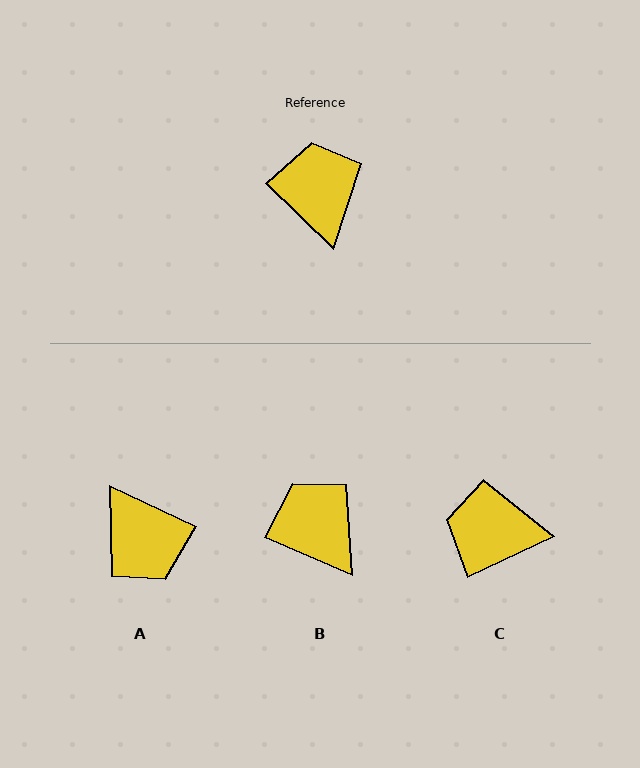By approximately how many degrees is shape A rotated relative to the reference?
Approximately 161 degrees clockwise.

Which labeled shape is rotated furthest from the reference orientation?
A, about 161 degrees away.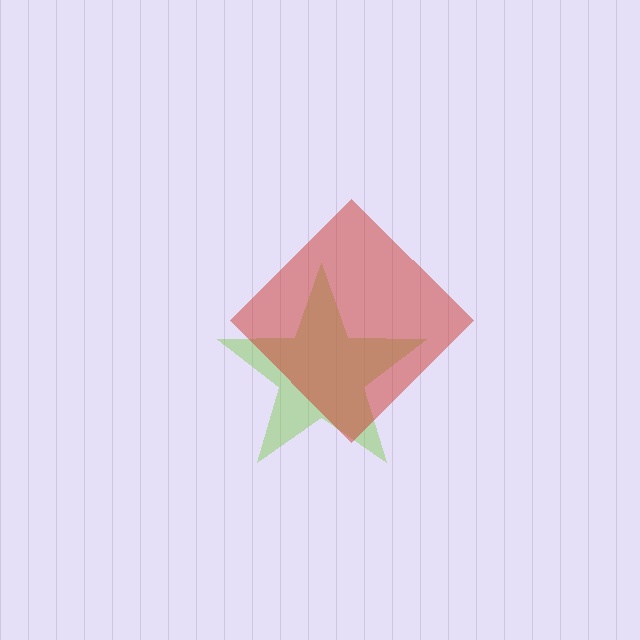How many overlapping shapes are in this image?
There are 2 overlapping shapes in the image.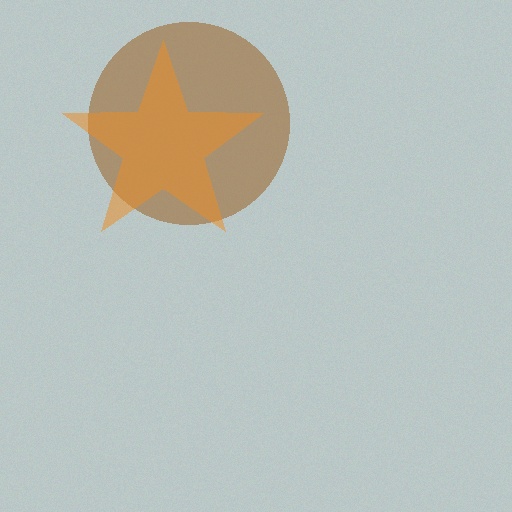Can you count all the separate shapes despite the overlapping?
Yes, there are 2 separate shapes.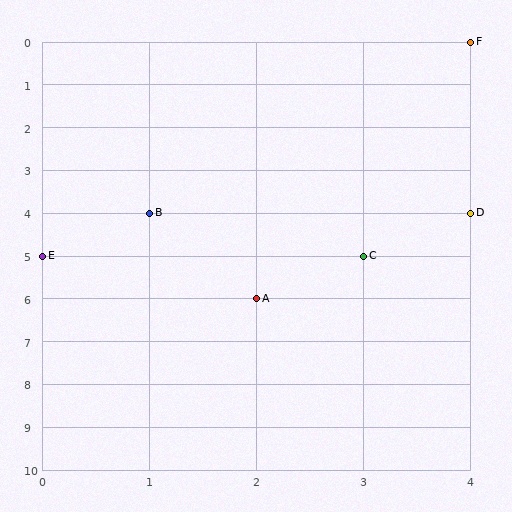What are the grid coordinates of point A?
Point A is at grid coordinates (2, 6).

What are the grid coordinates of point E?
Point E is at grid coordinates (0, 5).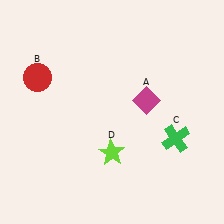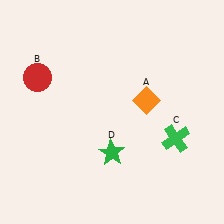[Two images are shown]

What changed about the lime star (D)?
In Image 1, D is lime. In Image 2, it changed to green.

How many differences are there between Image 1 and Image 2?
There are 2 differences between the two images.